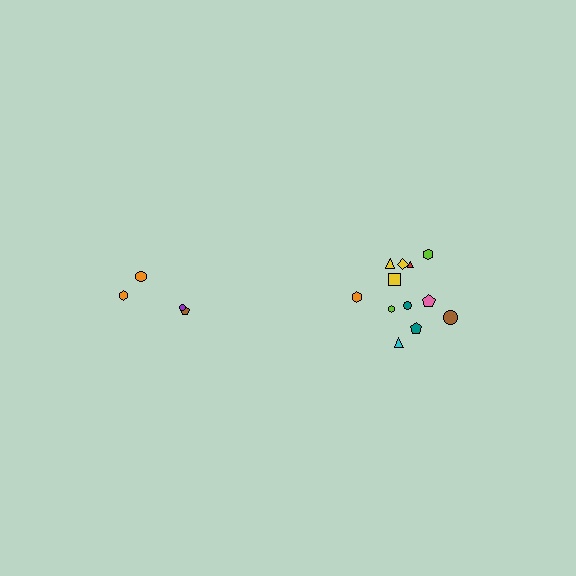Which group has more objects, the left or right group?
The right group.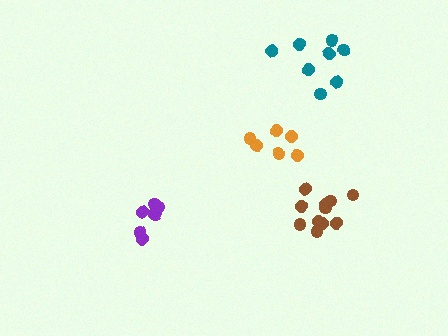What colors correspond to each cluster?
The clusters are colored: orange, brown, purple, teal.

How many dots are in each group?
Group 1: 6 dots, Group 2: 11 dots, Group 3: 7 dots, Group 4: 8 dots (32 total).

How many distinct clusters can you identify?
There are 4 distinct clusters.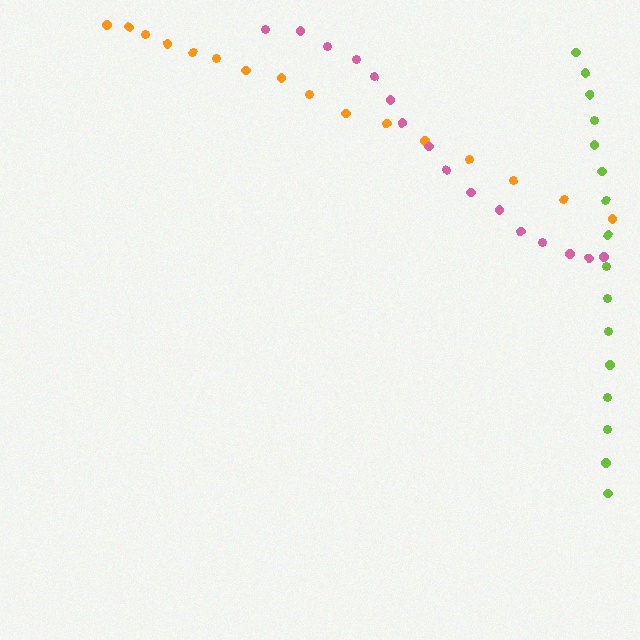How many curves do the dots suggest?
There are 3 distinct paths.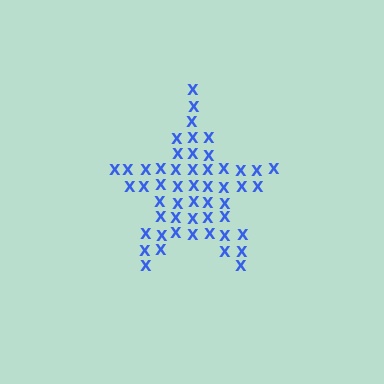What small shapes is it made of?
It is made of small letter X's.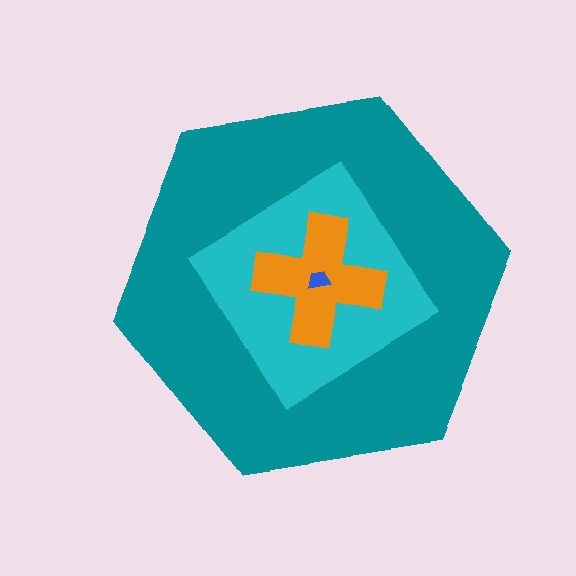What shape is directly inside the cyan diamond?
The orange cross.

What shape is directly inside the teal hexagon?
The cyan diamond.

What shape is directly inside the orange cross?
The blue trapezoid.